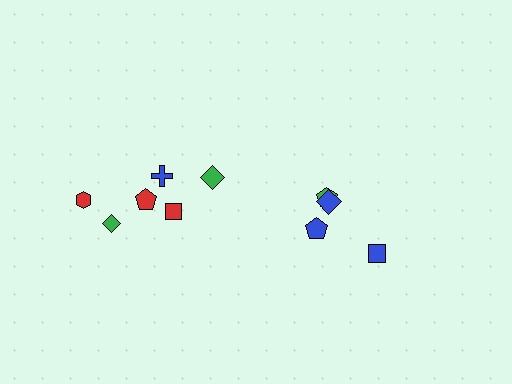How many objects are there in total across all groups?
There are 10 objects.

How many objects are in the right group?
There are 4 objects.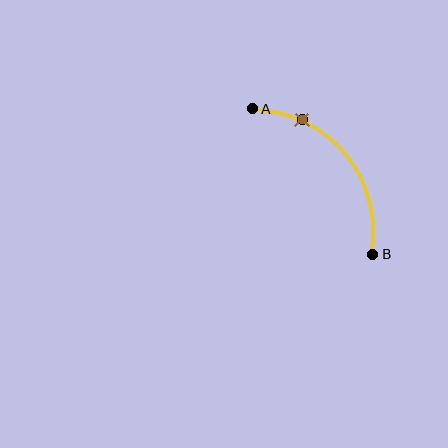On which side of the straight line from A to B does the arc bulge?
The arc bulges above and to the right of the straight line connecting A and B.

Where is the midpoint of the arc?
The arc midpoint is the point on the curve farthest from the straight line joining A and B. It sits above and to the right of that line.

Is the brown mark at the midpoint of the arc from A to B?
No. The brown mark lies on the arc but is closer to endpoint A. The arc midpoint would be at the point on the curve equidistant along the arc from both A and B.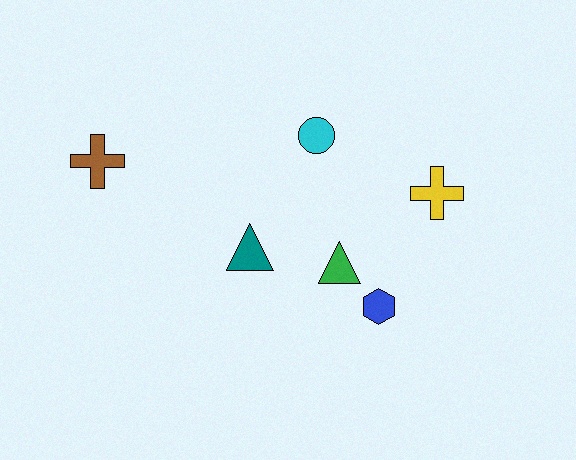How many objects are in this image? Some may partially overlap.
There are 6 objects.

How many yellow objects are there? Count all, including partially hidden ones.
There is 1 yellow object.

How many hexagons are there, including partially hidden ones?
There is 1 hexagon.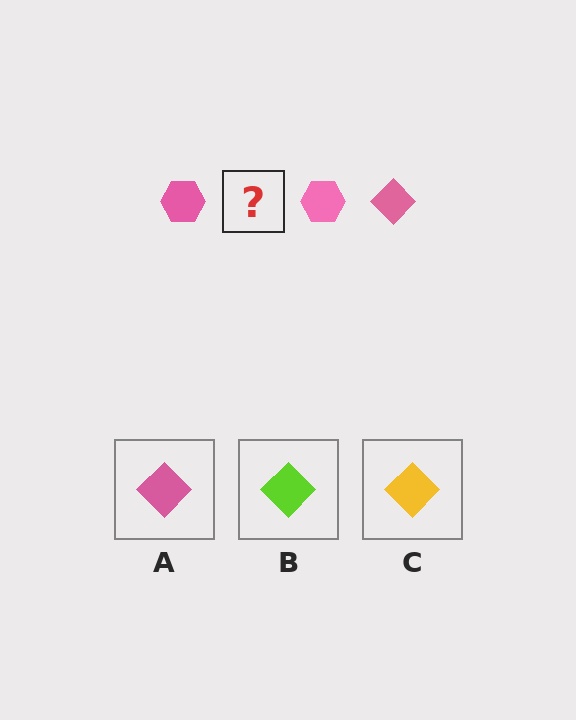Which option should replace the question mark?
Option A.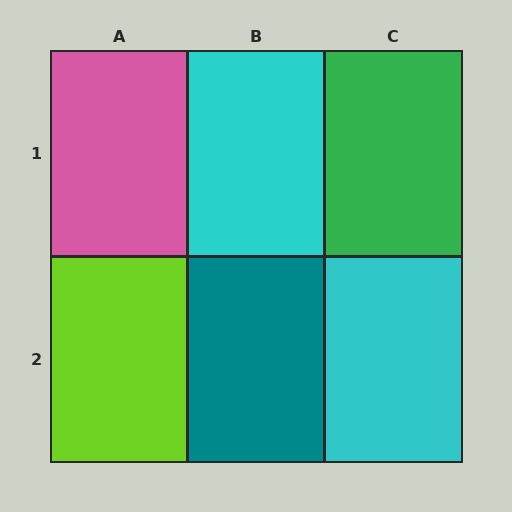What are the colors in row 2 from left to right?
Lime, teal, cyan.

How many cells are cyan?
2 cells are cyan.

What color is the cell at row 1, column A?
Pink.